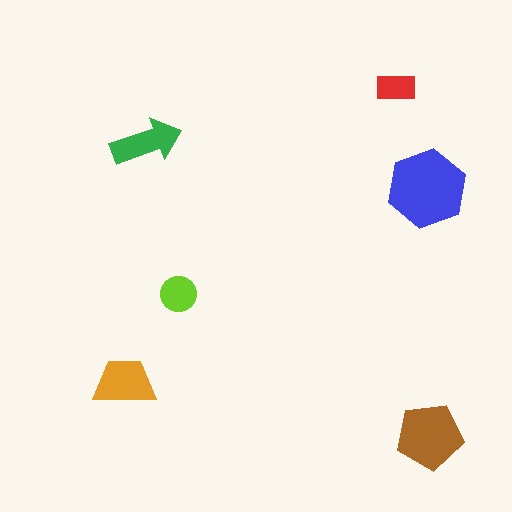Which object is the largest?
The blue hexagon.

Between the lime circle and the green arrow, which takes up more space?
The green arrow.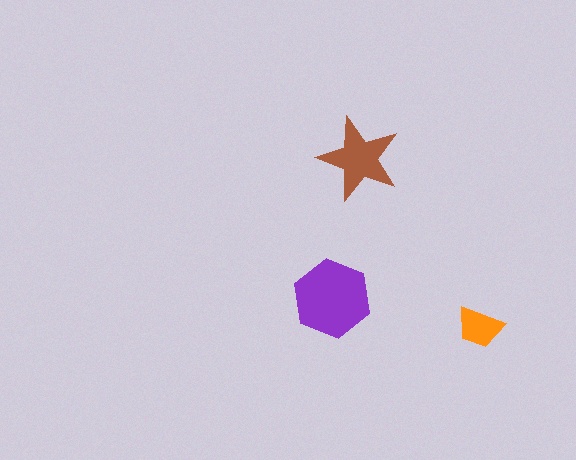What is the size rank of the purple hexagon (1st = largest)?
1st.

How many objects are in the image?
There are 3 objects in the image.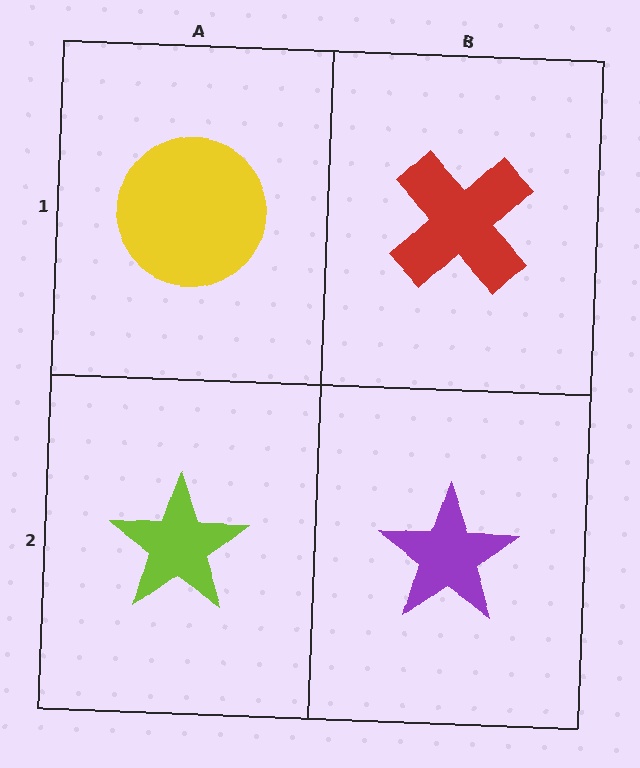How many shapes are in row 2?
2 shapes.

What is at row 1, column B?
A red cross.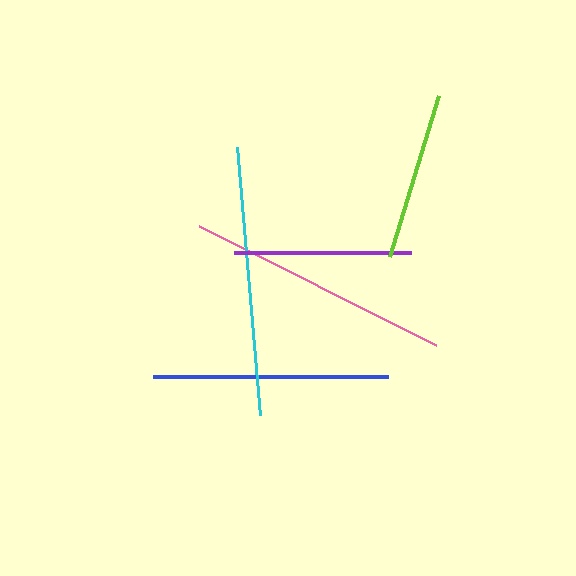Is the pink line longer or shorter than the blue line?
The pink line is longer than the blue line.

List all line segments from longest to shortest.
From longest to shortest: cyan, pink, blue, purple, lime.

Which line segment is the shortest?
The lime line is the shortest at approximately 169 pixels.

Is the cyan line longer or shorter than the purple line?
The cyan line is longer than the purple line.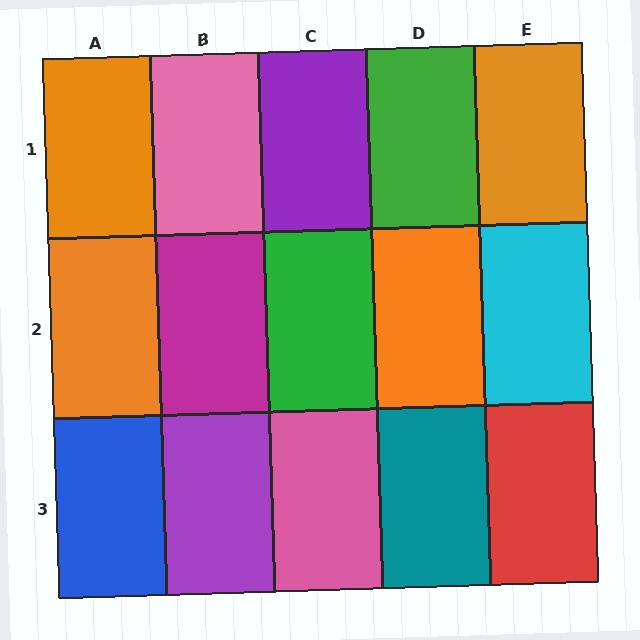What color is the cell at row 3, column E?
Red.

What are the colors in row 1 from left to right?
Orange, pink, purple, green, orange.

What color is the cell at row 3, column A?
Blue.